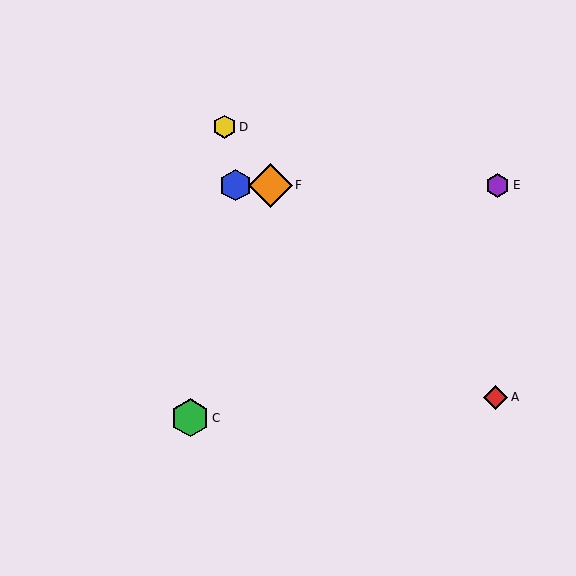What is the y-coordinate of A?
Object A is at y≈397.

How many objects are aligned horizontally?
3 objects (B, E, F) are aligned horizontally.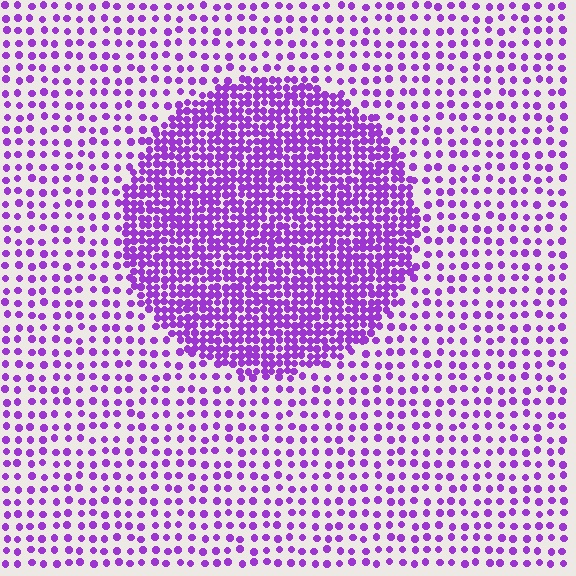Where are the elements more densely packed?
The elements are more densely packed inside the circle boundary.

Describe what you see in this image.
The image contains small purple elements arranged at two different densities. A circle-shaped region is visible where the elements are more densely packed than the surrounding area.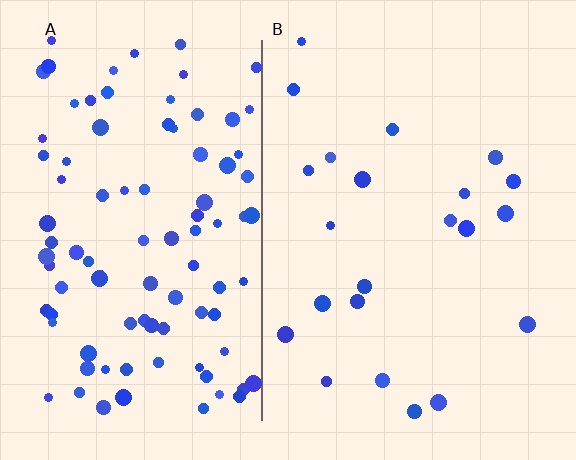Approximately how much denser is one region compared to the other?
Approximately 4.3× — region A over region B.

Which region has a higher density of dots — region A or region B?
A (the left).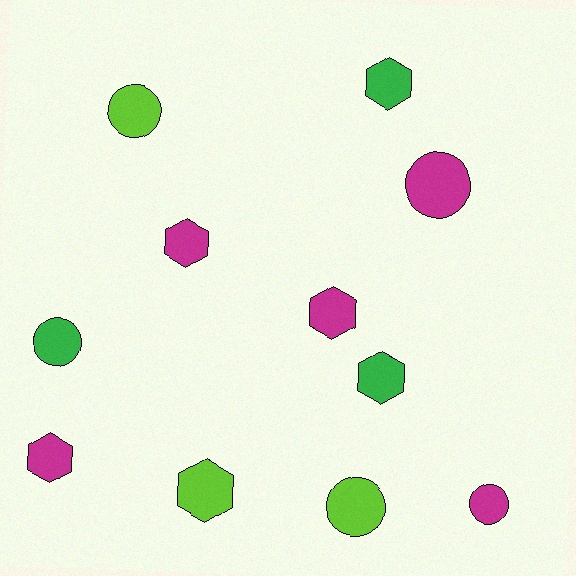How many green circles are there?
There is 1 green circle.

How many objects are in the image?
There are 11 objects.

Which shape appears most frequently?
Hexagon, with 6 objects.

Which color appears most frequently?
Magenta, with 5 objects.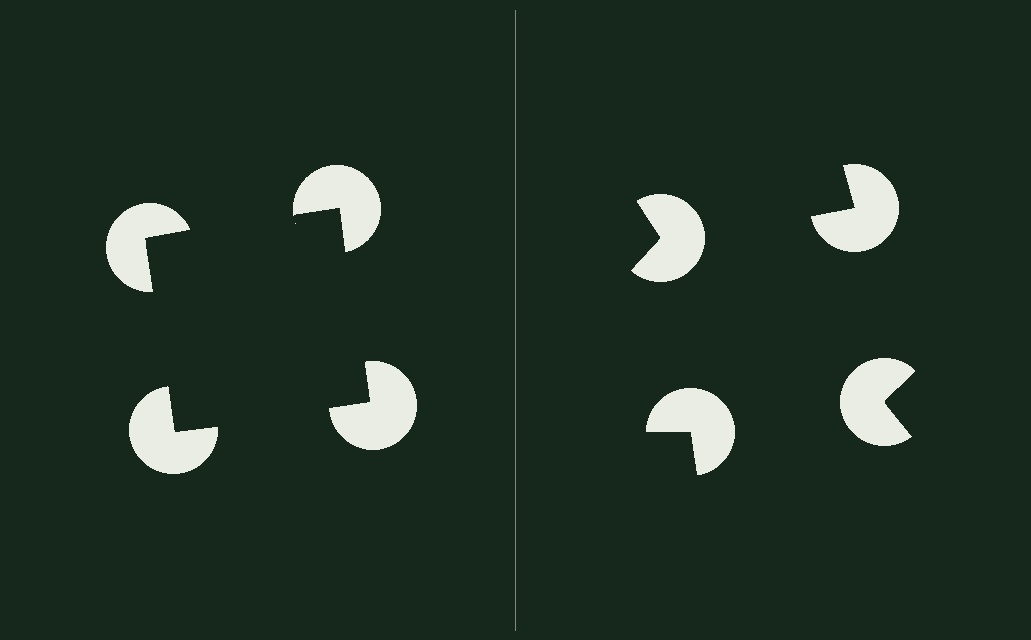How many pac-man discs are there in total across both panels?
8 — 4 on each side.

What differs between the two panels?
The pac-man discs are positioned identically on both sides; only the wedge orientations differ. On the left they align to a square; on the right they are misaligned.